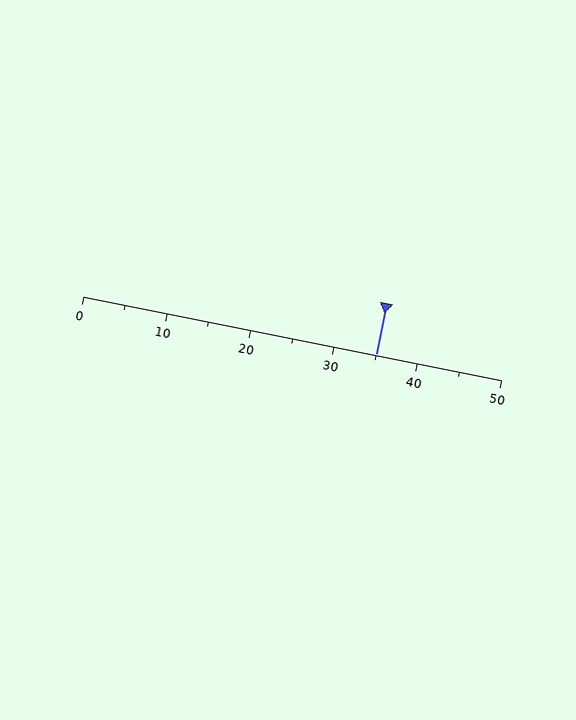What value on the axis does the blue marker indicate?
The marker indicates approximately 35.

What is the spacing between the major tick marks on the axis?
The major ticks are spaced 10 apart.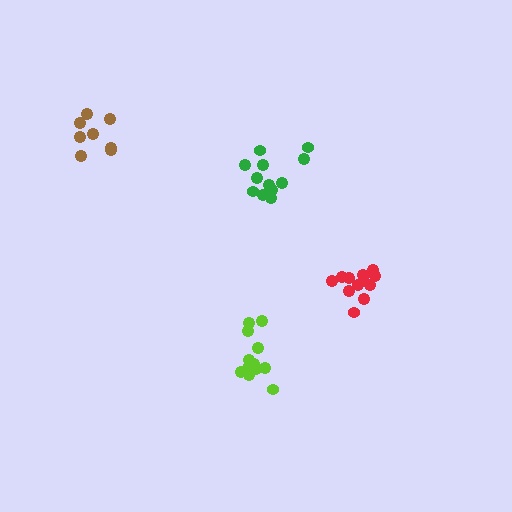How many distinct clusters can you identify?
There are 4 distinct clusters.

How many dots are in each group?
Group 1: 12 dots, Group 2: 12 dots, Group 3: 12 dots, Group 4: 9 dots (45 total).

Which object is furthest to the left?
The brown cluster is leftmost.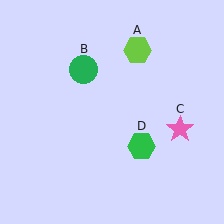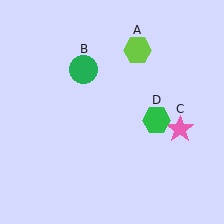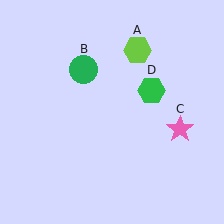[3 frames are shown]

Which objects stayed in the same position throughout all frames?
Lime hexagon (object A) and green circle (object B) and pink star (object C) remained stationary.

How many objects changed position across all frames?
1 object changed position: green hexagon (object D).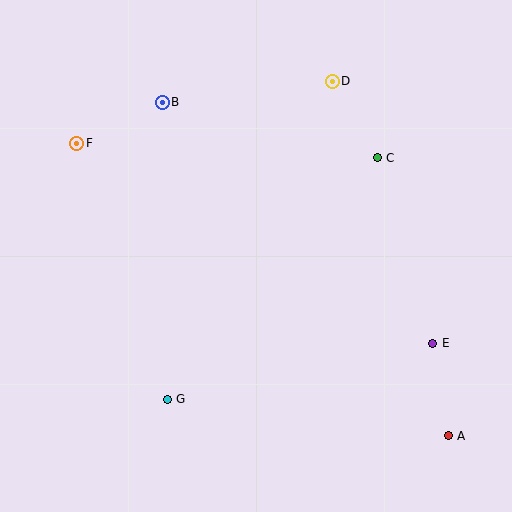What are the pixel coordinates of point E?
Point E is at (433, 343).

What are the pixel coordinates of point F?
Point F is at (77, 143).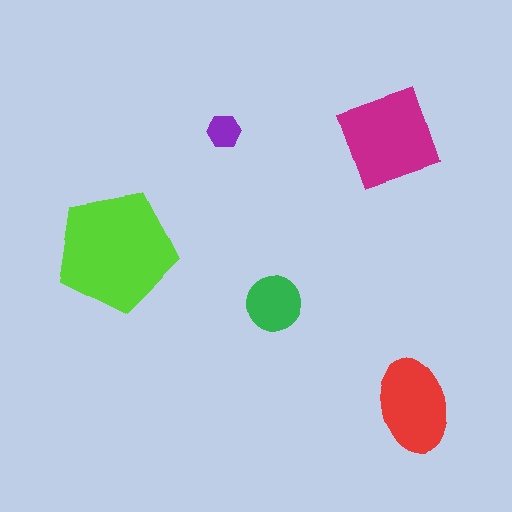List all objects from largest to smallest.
The lime pentagon, the magenta square, the red ellipse, the green circle, the purple hexagon.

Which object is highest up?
The purple hexagon is topmost.